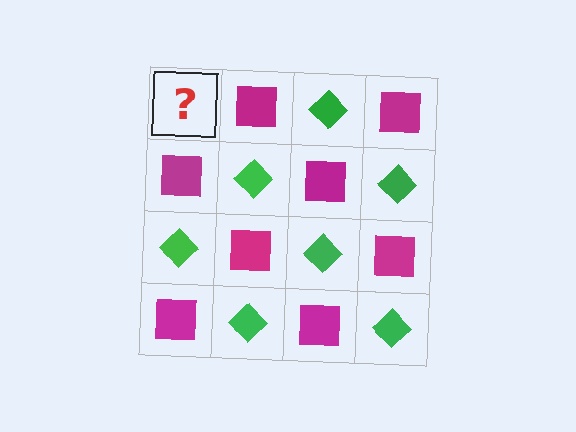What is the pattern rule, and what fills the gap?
The rule is that it alternates green diamond and magenta square in a checkerboard pattern. The gap should be filled with a green diamond.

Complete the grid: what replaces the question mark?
The question mark should be replaced with a green diamond.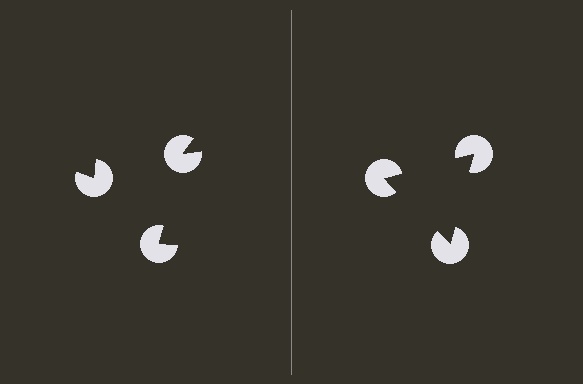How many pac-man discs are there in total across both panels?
6 — 3 on each side.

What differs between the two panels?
The pac-man discs are positioned identically on both sides; only the wedge orientations differ. On the right they align to a triangle; on the left they are misaligned.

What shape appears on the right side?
An illusory triangle.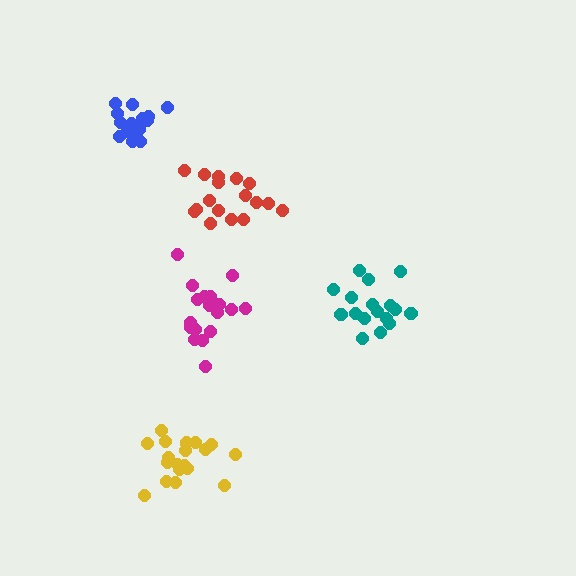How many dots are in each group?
Group 1: 17 dots, Group 2: 17 dots, Group 3: 19 dots, Group 4: 19 dots, Group 5: 15 dots (87 total).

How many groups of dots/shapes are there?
There are 5 groups.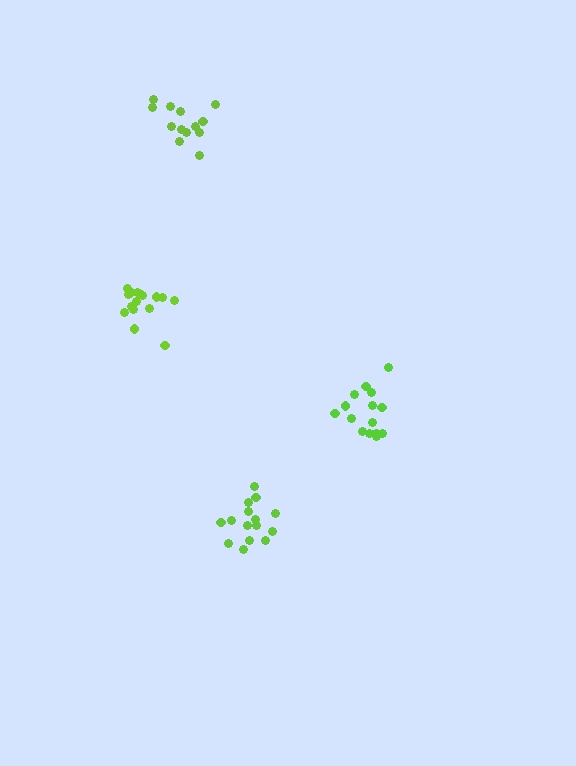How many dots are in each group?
Group 1: 15 dots, Group 2: 16 dots, Group 3: 13 dots, Group 4: 15 dots (59 total).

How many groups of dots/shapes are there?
There are 4 groups.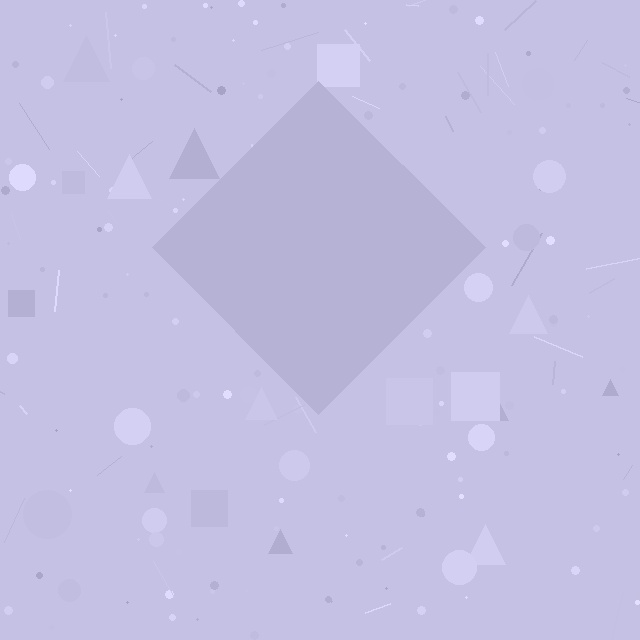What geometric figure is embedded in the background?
A diamond is embedded in the background.